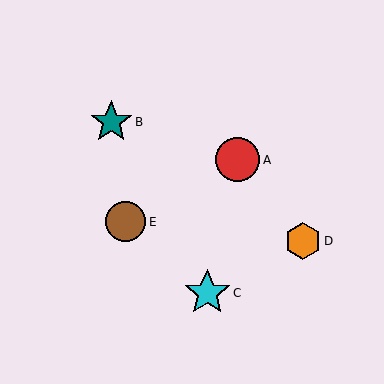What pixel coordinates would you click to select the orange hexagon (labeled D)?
Click at (303, 241) to select the orange hexagon D.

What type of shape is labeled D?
Shape D is an orange hexagon.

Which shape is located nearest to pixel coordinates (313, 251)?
The orange hexagon (labeled D) at (303, 241) is nearest to that location.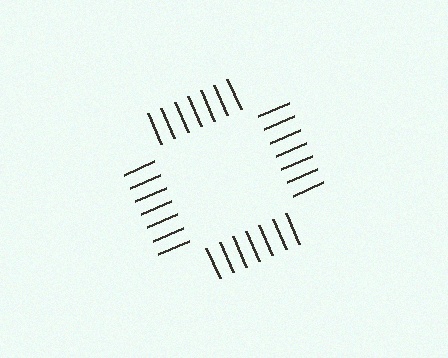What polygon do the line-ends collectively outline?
An illusory square — the line segments terminate on its edges but no continuous stroke is drawn.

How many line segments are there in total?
28 — 7 along each of the 4 edges.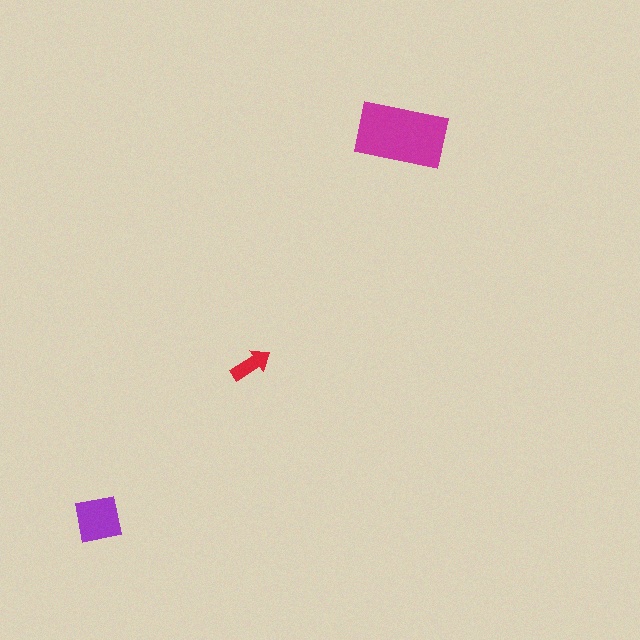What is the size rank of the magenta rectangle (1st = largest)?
1st.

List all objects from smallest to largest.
The red arrow, the purple square, the magenta rectangle.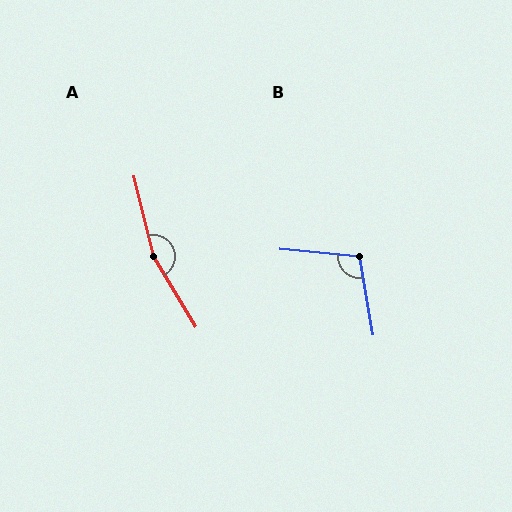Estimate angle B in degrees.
Approximately 105 degrees.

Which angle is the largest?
A, at approximately 163 degrees.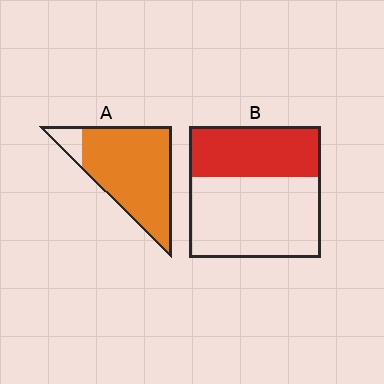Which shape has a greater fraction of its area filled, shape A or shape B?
Shape A.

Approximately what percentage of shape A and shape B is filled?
A is approximately 90% and B is approximately 40%.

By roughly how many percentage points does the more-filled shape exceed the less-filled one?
By roughly 50 percentage points (A over B).